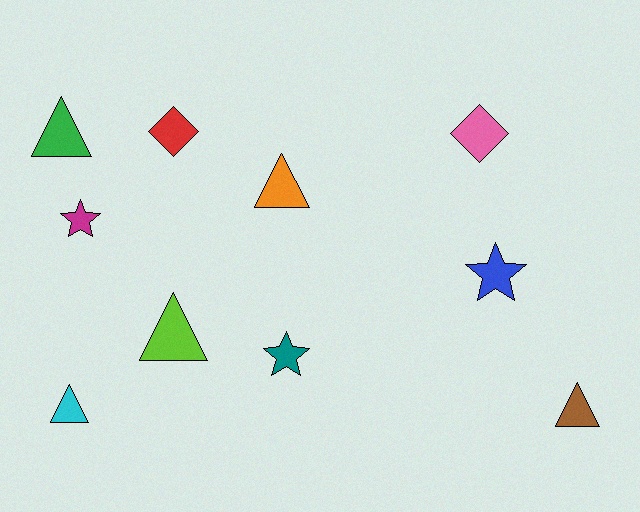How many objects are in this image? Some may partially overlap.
There are 10 objects.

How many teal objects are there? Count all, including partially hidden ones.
There is 1 teal object.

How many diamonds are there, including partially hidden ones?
There are 2 diamonds.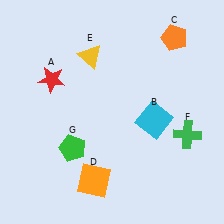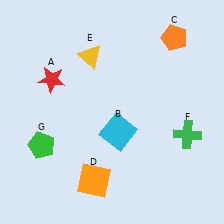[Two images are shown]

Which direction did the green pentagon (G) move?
The green pentagon (G) moved left.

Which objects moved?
The objects that moved are: the cyan square (B), the green pentagon (G).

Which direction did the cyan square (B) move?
The cyan square (B) moved left.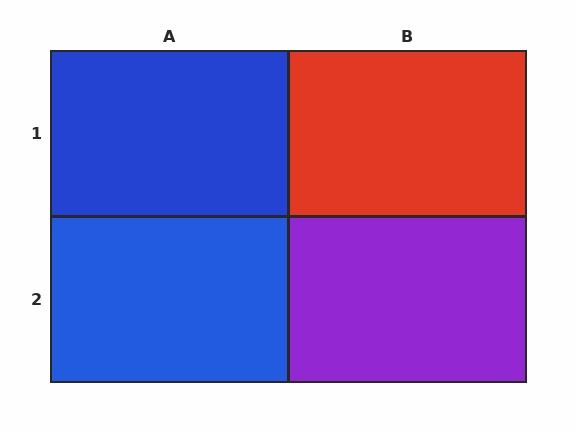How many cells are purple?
1 cell is purple.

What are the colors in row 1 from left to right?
Blue, red.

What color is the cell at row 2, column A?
Blue.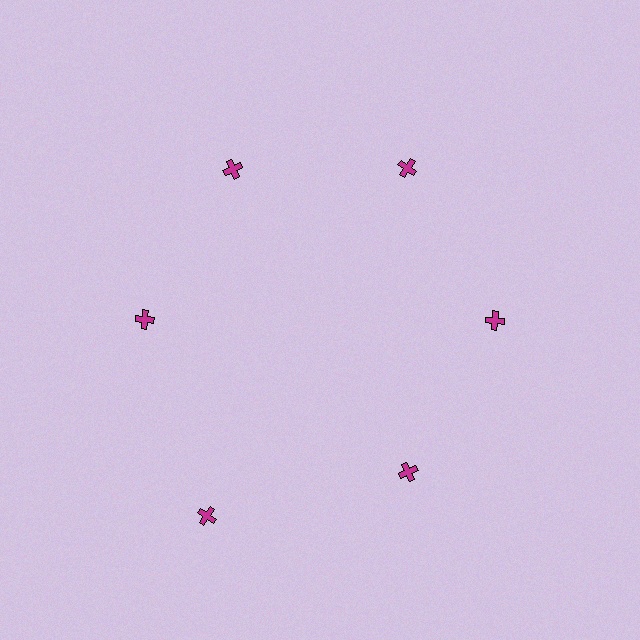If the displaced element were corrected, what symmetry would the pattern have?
It would have 6-fold rotational symmetry — the pattern would map onto itself every 60 degrees.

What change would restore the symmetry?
The symmetry would be restored by moving it inward, back onto the ring so that all 6 crosses sit at equal angles and equal distance from the center.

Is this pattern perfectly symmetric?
No. The 6 magenta crosses are arranged in a ring, but one element near the 7 o'clock position is pushed outward from the center, breaking the 6-fold rotational symmetry.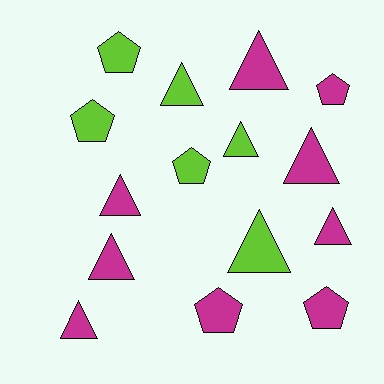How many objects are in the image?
There are 15 objects.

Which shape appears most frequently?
Triangle, with 9 objects.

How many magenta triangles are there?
There are 6 magenta triangles.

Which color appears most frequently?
Magenta, with 9 objects.